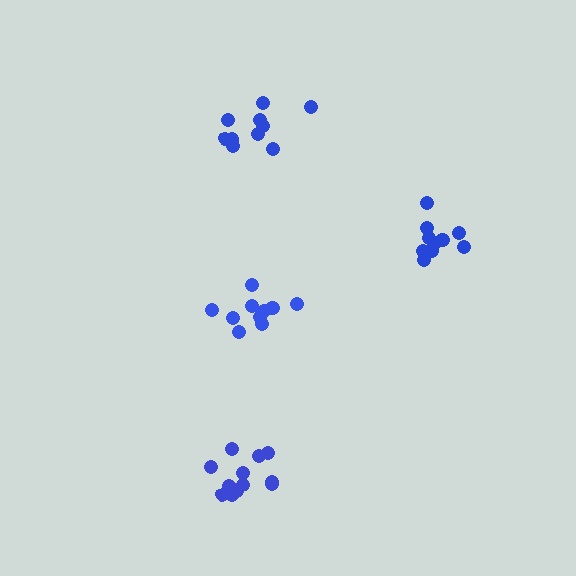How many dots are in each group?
Group 1: 10 dots, Group 2: 11 dots, Group 3: 13 dots, Group 4: 10 dots (44 total).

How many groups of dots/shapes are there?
There are 4 groups.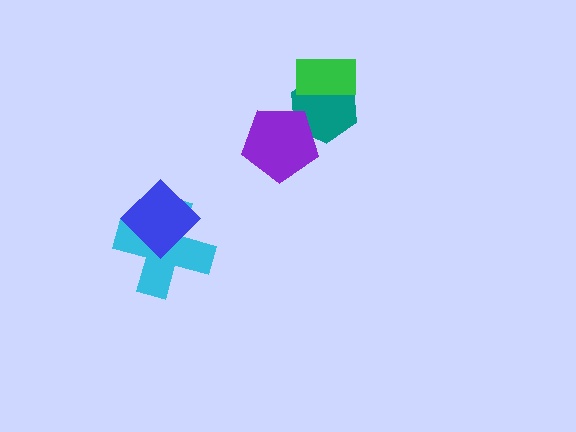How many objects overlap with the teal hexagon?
2 objects overlap with the teal hexagon.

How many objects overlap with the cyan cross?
1 object overlaps with the cyan cross.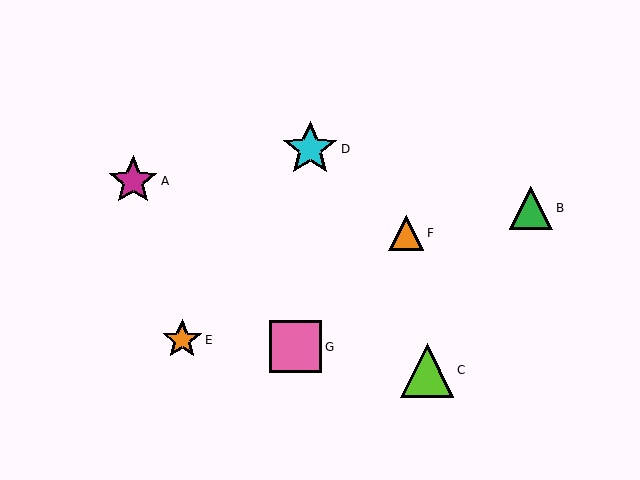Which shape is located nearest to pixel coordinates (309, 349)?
The pink square (labeled G) at (296, 347) is nearest to that location.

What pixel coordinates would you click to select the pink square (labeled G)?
Click at (296, 347) to select the pink square G.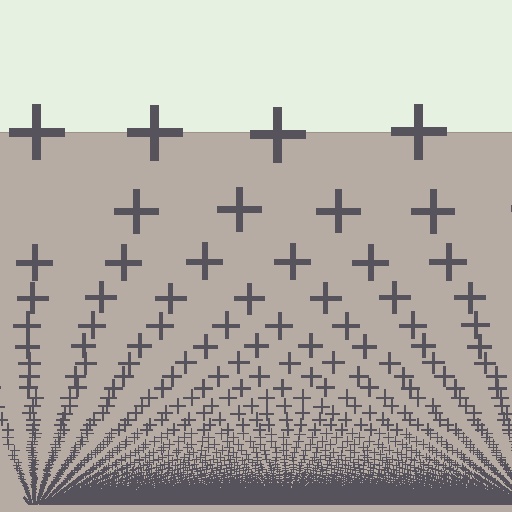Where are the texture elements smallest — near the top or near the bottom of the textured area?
Near the bottom.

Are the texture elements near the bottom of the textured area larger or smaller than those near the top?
Smaller. The gradient is inverted — elements near the bottom are smaller and denser.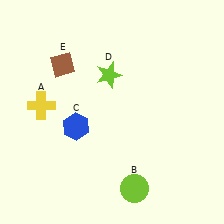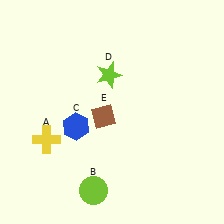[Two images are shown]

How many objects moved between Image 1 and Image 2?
3 objects moved between the two images.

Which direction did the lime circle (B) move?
The lime circle (B) moved left.